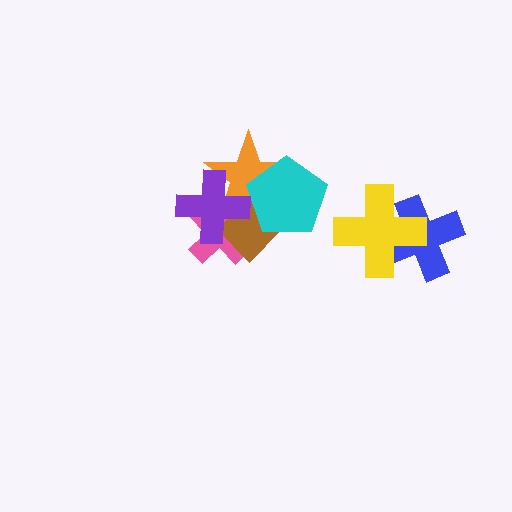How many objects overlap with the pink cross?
3 objects overlap with the pink cross.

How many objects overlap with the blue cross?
1 object overlaps with the blue cross.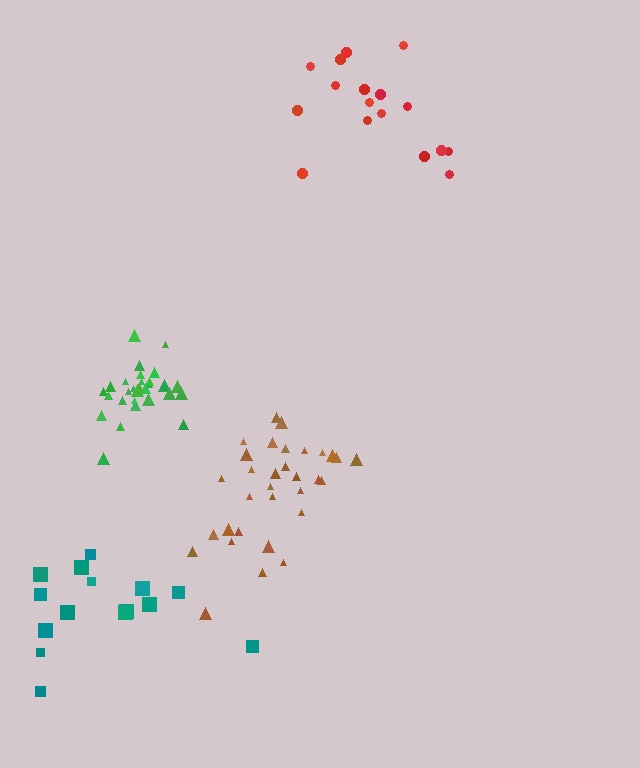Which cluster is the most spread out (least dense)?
Teal.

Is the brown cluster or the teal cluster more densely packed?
Brown.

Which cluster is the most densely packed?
Green.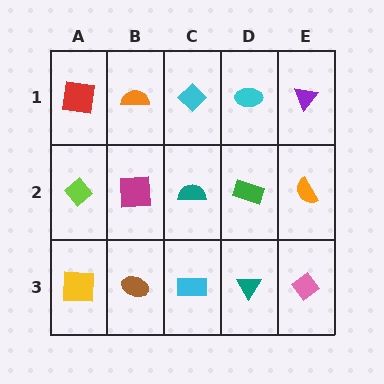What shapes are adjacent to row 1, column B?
A magenta square (row 2, column B), a red square (row 1, column A), a cyan diamond (row 1, column C).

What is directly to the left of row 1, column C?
An orange semicircle.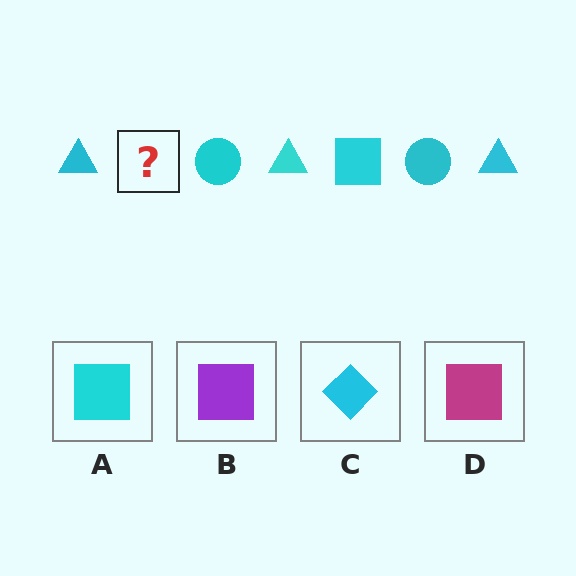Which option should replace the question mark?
Option A.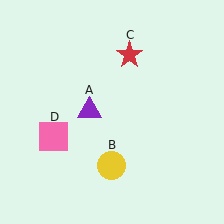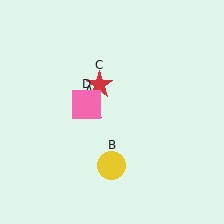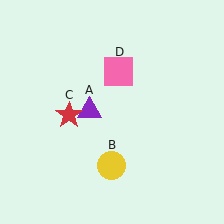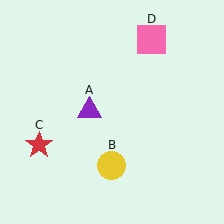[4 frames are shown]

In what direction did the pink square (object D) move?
The pink square (object D) moved up and to the right.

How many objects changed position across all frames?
2 objects changed position: red star (object C), pink square (object D).